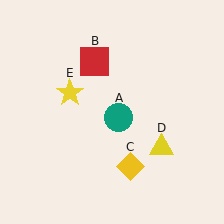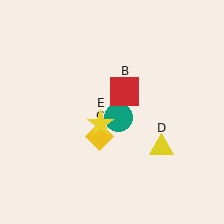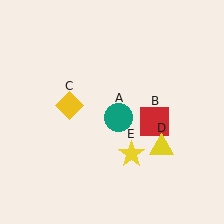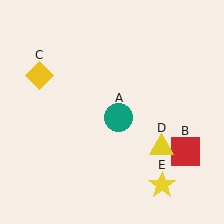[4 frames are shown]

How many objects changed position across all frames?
3 objects changed position: red square (object B), yellow diamond (object C), yellow star (object E).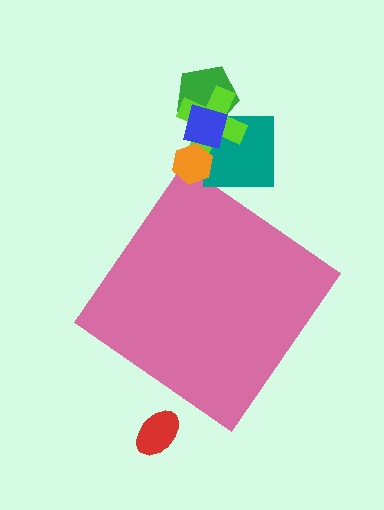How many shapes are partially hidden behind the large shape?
0 shapes are partially hidden.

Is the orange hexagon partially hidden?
No, the orange hexagon is fully visible.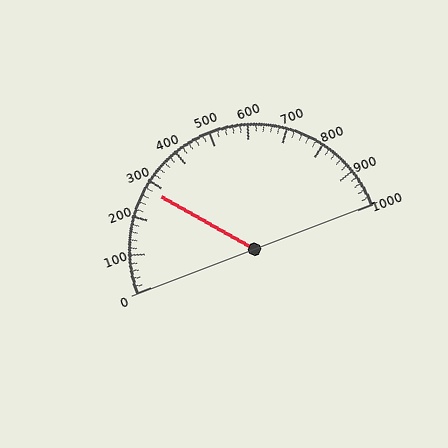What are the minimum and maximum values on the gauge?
The gauge ranges from 0 to 1000.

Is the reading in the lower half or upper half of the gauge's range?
The reading is in the lower half of the range (0 to 1000).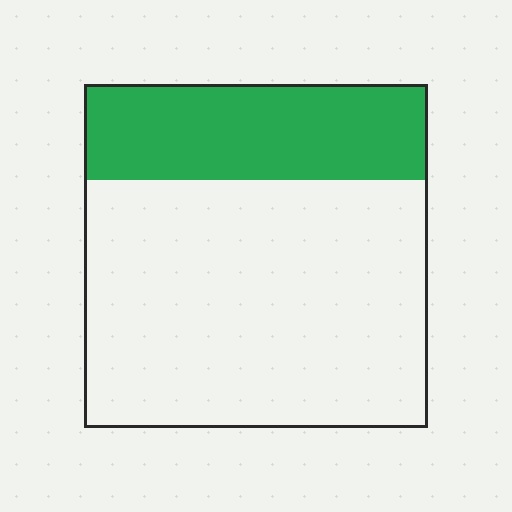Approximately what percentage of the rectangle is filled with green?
Approximately 30%.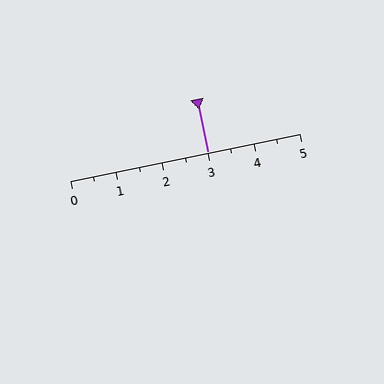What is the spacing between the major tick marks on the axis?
The major ticks are spaced 1 apart.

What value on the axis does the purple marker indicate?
The marker indicates approximately 3.